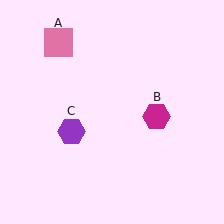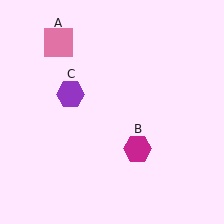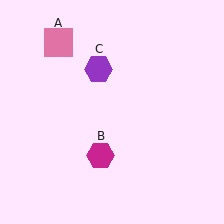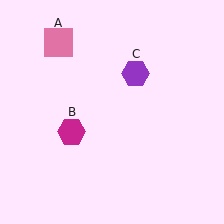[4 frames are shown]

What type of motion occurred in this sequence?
The magenta hexagon (object B), purple hexagon (object C) rotated clockwise around the center of the scene.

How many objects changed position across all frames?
2 objects changed position: magenta hexagon (object B), purple hexagon (object C).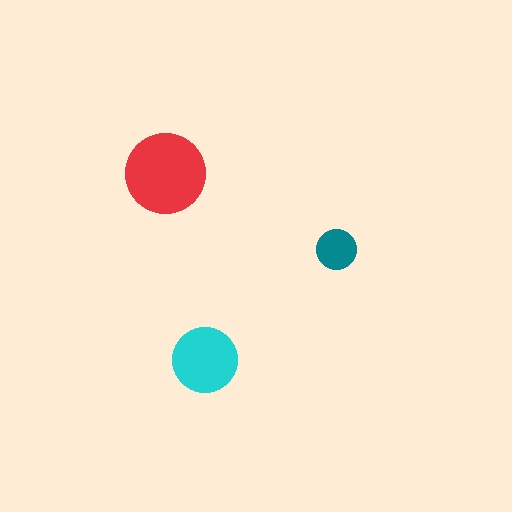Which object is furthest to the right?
The teal circle is rightmost.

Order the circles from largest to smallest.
the red one, the cyan one, the teal one.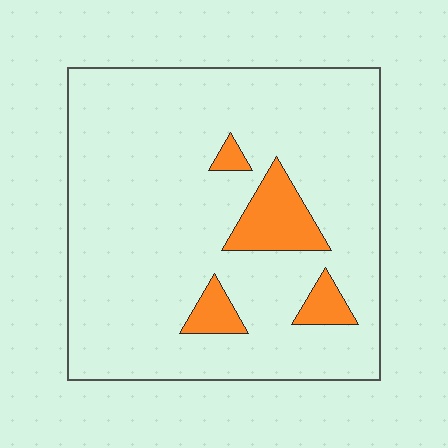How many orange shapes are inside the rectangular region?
4.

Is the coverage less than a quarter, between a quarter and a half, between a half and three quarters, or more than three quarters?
Less than a quarter.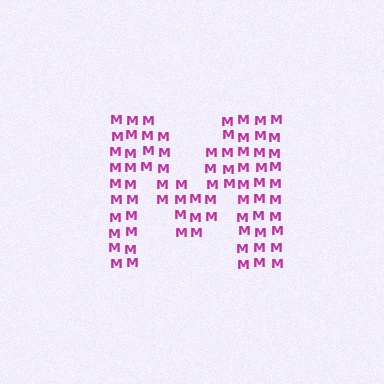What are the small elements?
The small elements are letter M's.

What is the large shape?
The large shape is the letter M.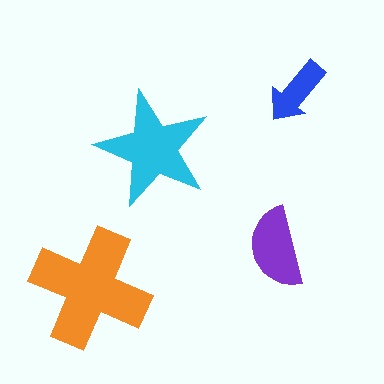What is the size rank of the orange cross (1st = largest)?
1st.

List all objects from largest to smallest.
The orange cross, the cyan star, the purple semicircle, the blue arrow.